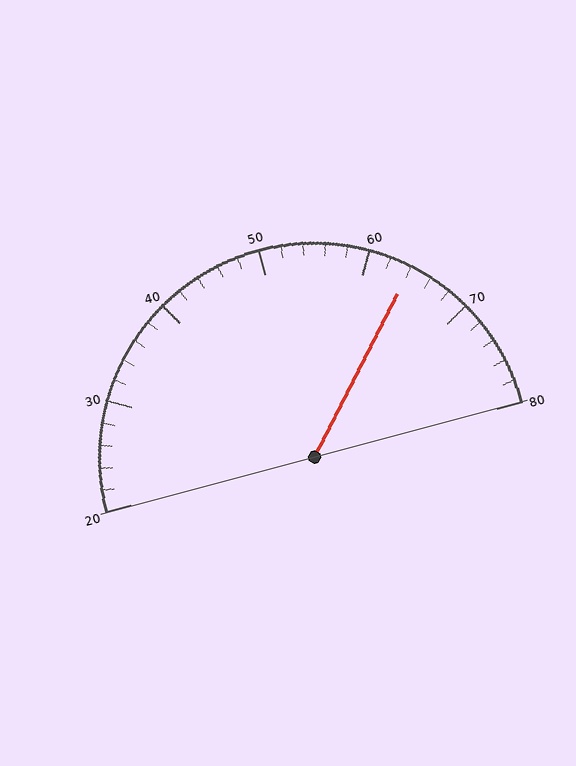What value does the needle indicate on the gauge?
The needle indicates approximately 64.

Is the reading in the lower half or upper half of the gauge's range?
The reading is in the upper half of the range (20 to 80).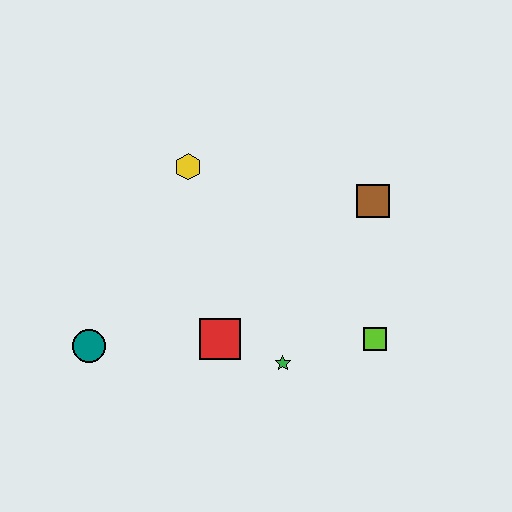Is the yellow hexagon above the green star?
Yes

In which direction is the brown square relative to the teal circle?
The brown square is to the right of the teal circle.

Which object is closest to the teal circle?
The red square is closest to the teal circle.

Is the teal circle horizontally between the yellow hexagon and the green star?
No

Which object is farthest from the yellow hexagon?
The lime square is farthest from the yellow hexagon.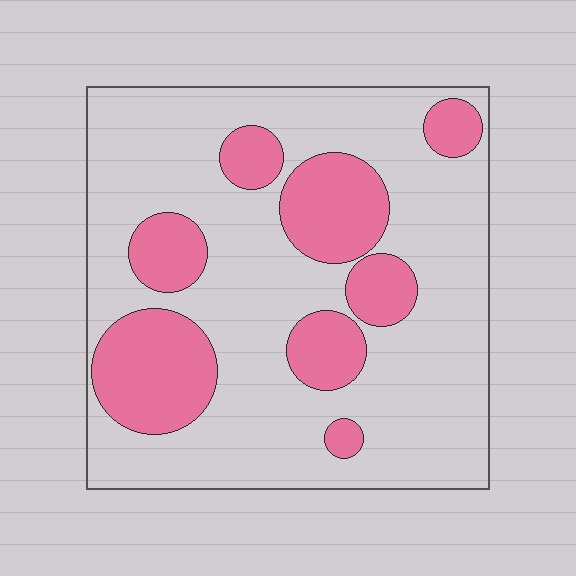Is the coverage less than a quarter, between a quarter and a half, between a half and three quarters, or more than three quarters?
Between a quarter and a half.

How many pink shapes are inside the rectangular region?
8.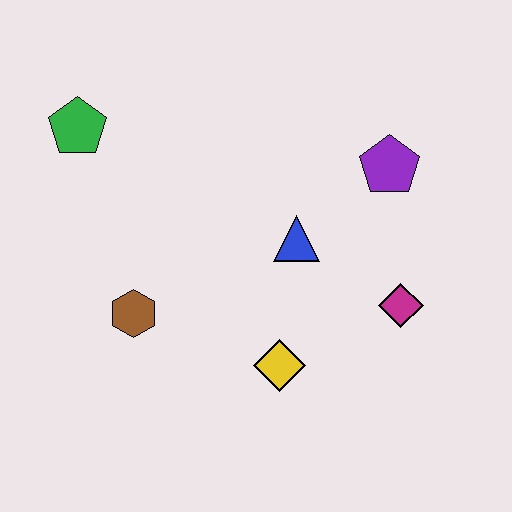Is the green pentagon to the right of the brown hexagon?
No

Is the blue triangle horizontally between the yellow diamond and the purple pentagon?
Yes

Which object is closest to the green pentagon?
The brown hexagon is closest to the green pentagon.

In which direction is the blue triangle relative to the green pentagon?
The blue triangle is to the right of the green pentagon.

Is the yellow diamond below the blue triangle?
Yes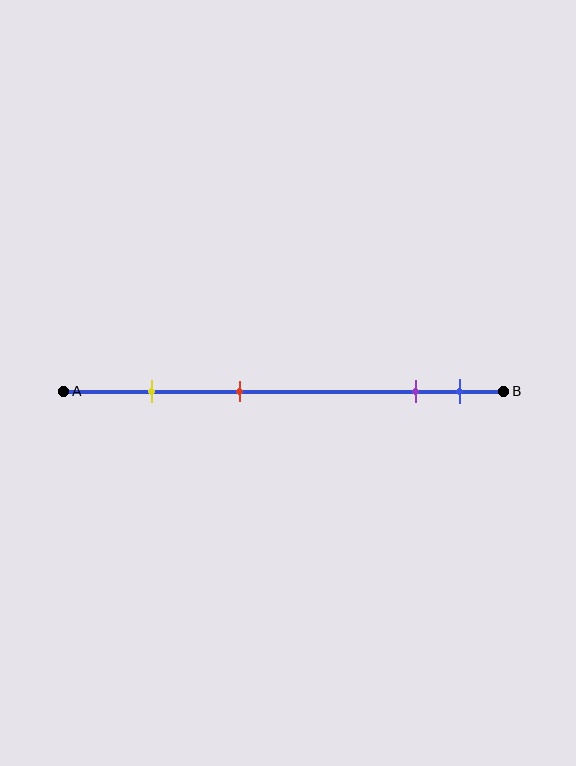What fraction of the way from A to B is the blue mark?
The blue mark is approximately 90% (0.9) of the way from A to B.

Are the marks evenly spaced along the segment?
No, the marks are not evenly spaced.